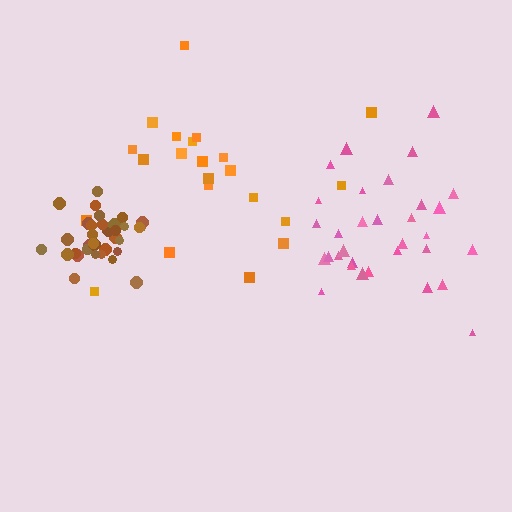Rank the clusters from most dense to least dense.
brown, pink, orange.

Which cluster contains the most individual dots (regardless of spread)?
Brown (34).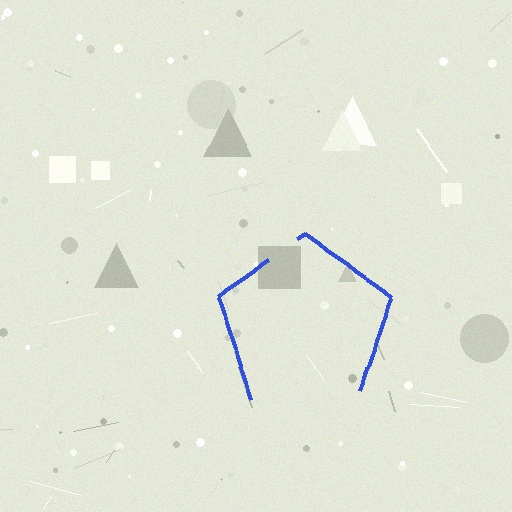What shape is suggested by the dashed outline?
The dashed outline suggests a pentagon.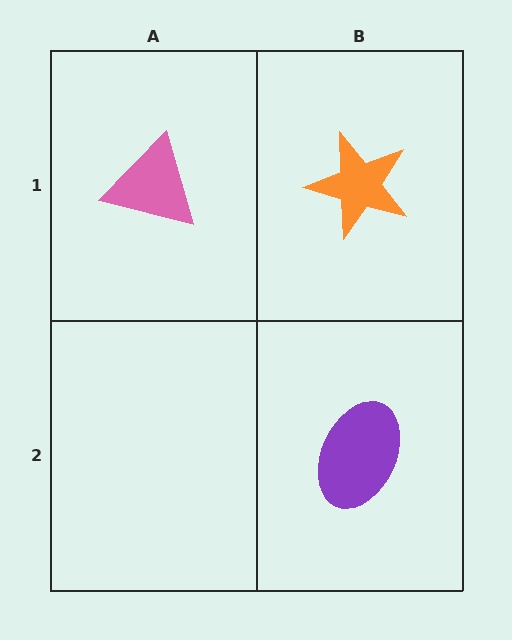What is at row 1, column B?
An orange star.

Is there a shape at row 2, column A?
No, that cell is empty.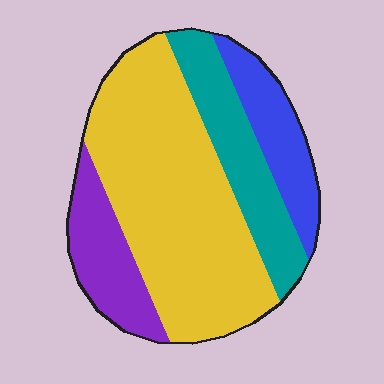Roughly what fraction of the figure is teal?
Teal takes up about one fifth (1/5) of the figure.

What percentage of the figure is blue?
Blue takes up less than a sixth of the figure.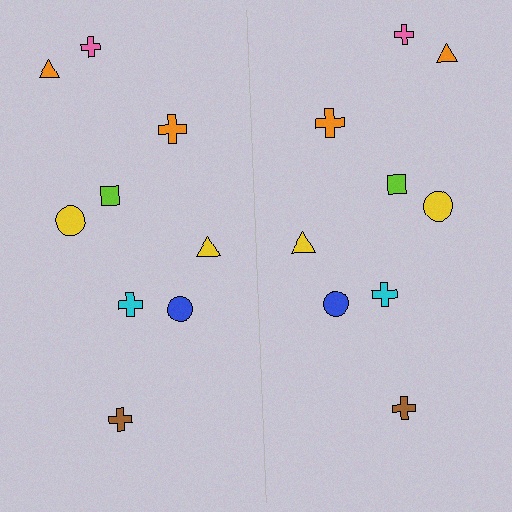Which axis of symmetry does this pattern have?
The pattern has a vertical axis of symmetry running through the center of the image.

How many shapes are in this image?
There are 18 shapes in this image.